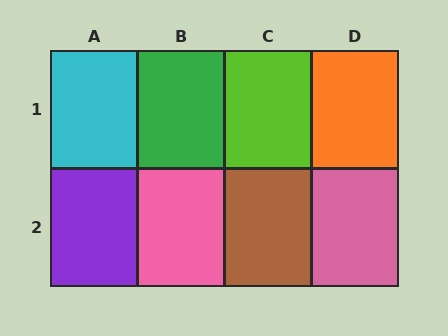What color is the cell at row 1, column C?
Lime.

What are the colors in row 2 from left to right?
Purple, pink, brown, pink.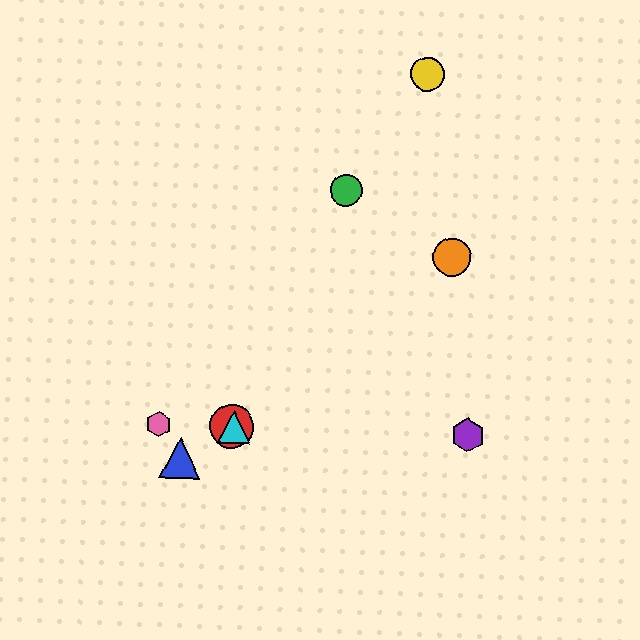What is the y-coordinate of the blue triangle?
The blue triangle is at y≈458.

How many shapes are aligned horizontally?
4 shapes (the red circle, the purple hexagon, the cyan triangle, the pink hexagon) are aligned horizontally.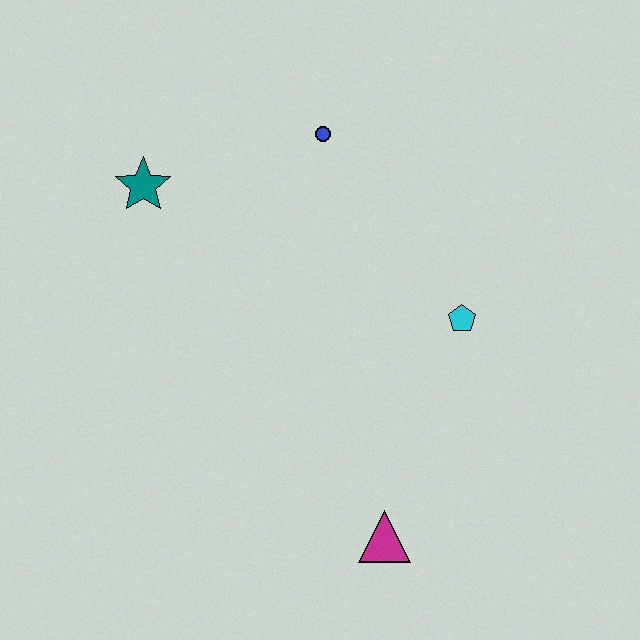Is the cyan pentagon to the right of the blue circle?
Yes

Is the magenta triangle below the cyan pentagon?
Yes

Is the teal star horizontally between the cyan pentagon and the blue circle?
No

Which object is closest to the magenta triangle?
The cyan pentagon is closest to the magenta triangle.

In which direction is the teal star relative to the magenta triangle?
The teal star is above the magenta triangle.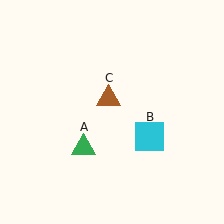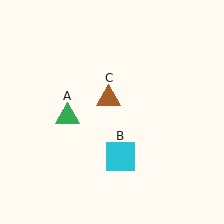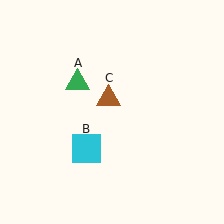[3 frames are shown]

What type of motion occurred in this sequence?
The green triangle (object A), cyan square (object B) rotated clockwise around the center of the scene.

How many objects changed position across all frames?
2 objects changed position: green triangle (object A), cyan square (object B).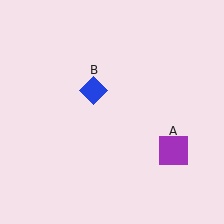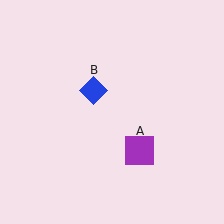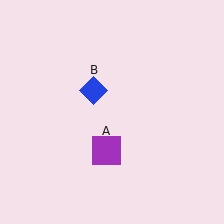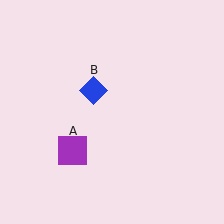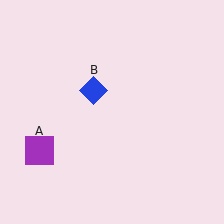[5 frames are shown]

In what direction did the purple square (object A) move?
The purple square (object A) moved left.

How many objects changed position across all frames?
1 object changed position: purple square (object A).